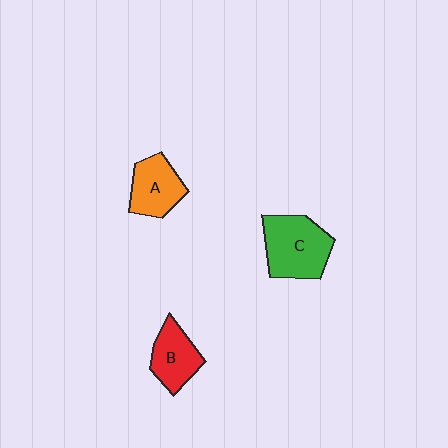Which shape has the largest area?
Shape C (green).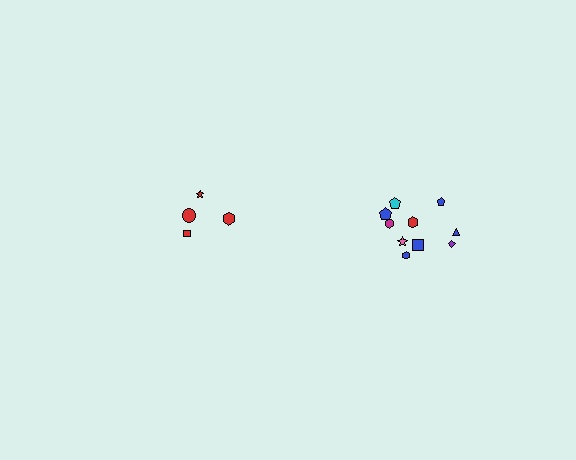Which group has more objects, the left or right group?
The right group.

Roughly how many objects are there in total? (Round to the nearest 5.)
Roughly 15 objects in total.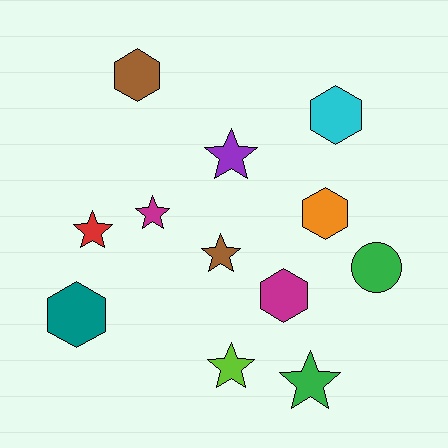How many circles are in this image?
There is 1 circle.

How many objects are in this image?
There are 12 objects.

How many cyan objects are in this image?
There is 1 cyan object.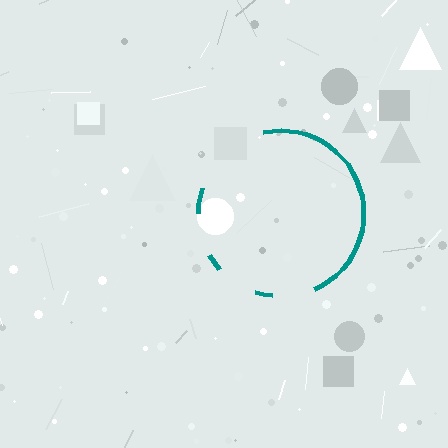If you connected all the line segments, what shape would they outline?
They would outline a circle.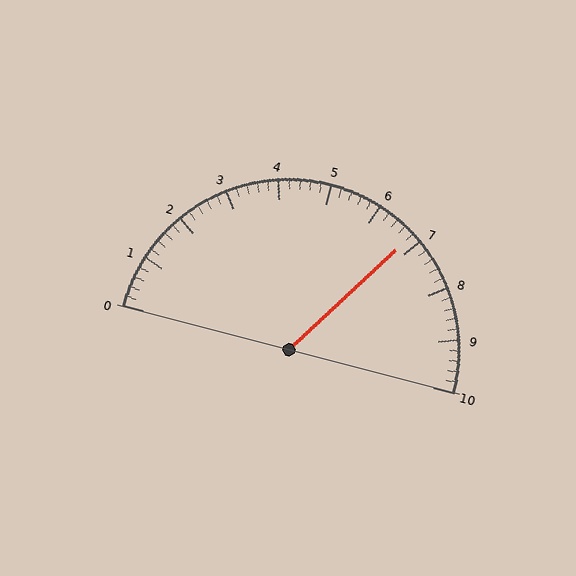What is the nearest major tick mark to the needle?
The nearest major tick mark is 7.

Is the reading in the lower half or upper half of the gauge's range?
The reading is in the upper half of the range (0 to 10).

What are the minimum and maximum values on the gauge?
The gauge ranges from 0 to 10.